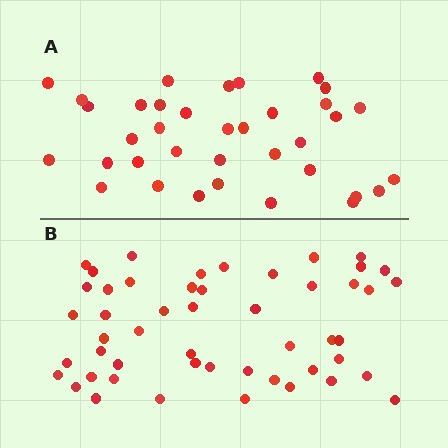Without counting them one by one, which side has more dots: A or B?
Region B (the bottom region) has more dots.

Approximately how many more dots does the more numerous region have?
Region B has approximately 15 more dots than region A.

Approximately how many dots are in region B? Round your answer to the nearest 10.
About 50 dots.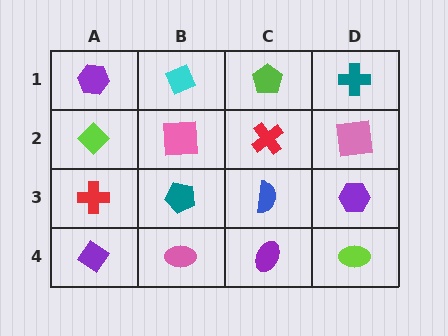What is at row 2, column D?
A pink square.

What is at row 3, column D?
A purple hexagon.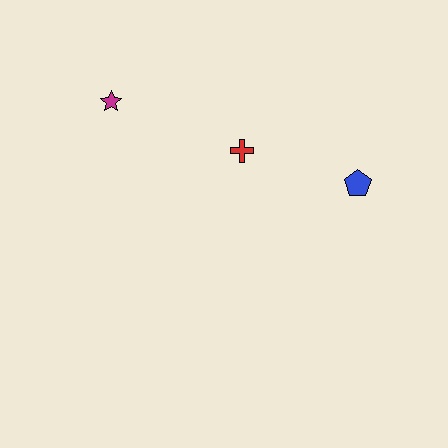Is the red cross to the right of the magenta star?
Yes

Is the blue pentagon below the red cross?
Yes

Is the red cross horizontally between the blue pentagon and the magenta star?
Yes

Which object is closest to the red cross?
The blue pentagon is closest to the red cross.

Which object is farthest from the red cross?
The magenta star is farthest from the red cross.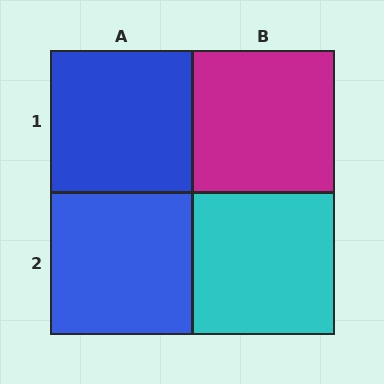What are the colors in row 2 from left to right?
Blue, cyan.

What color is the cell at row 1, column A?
Blue.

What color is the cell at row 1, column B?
Magenta.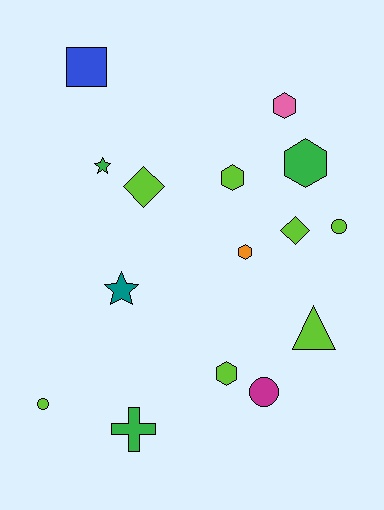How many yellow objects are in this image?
There are no yellow objects.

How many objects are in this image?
There are 15 objects.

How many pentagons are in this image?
There are no pentagons.